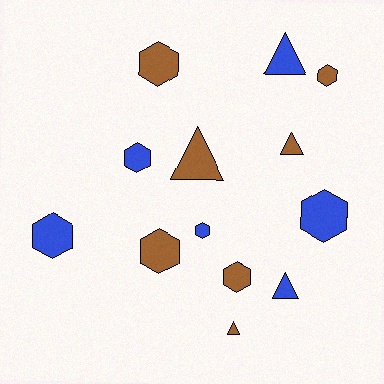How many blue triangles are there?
There are 2 blue triangles.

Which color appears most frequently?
Brown, with 7 objects.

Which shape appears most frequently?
Hexagon, with 8 objects.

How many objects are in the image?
There are 13 objects.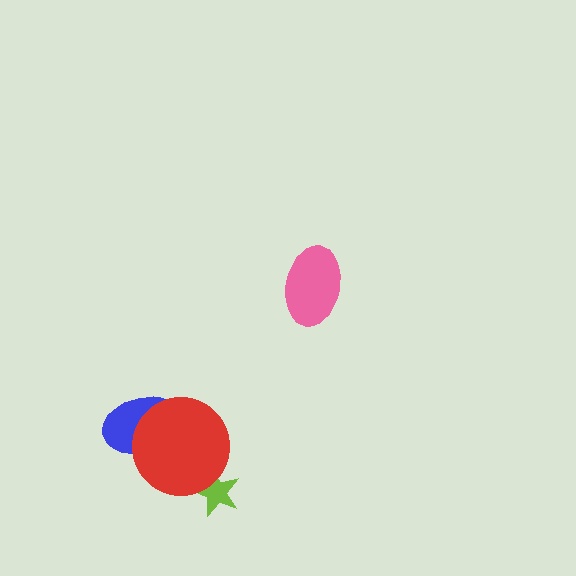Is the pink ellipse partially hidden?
No, no other shape covers it.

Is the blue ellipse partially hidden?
Yes, it is partially covered by another shape.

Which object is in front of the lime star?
The red circle is in front of the lime star.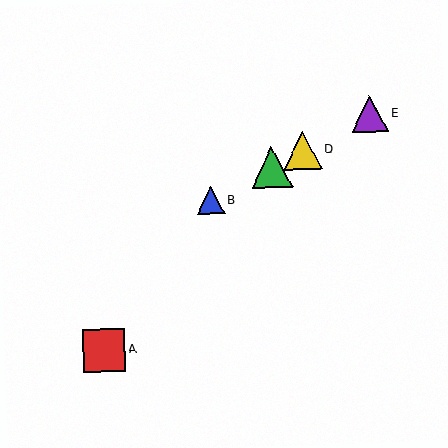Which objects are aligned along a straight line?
Objects B, C, D, E are aligned along a straight line.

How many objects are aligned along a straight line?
4 objects (B, C, D, E) are aligned along a straight line.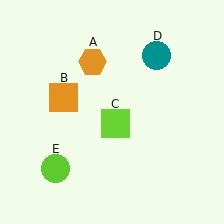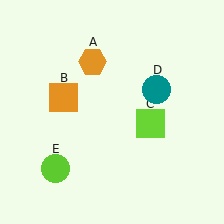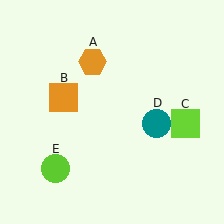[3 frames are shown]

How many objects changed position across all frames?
2 objects changed position: lime square (object C), teal circle (object D).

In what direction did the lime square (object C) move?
The lime square (object C) moved right.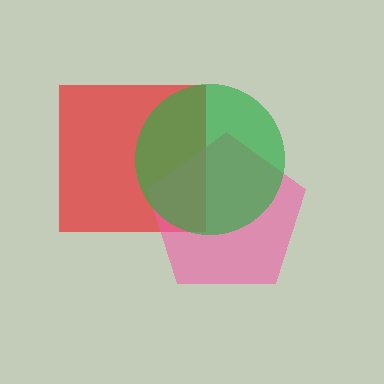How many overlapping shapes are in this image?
There are 3 overlapping shapes in the image.